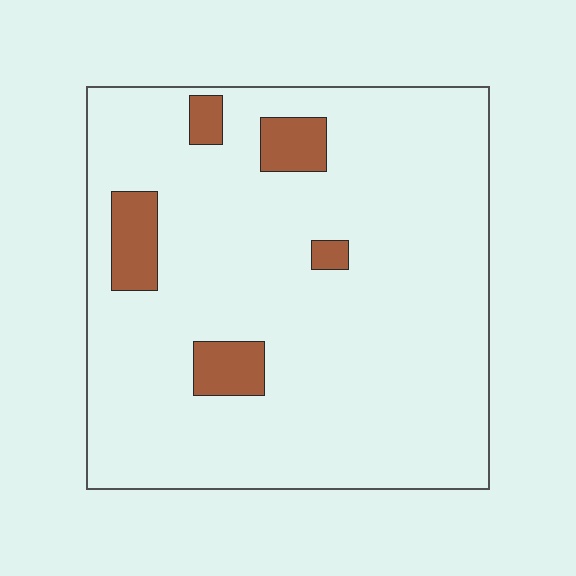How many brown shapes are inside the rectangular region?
5.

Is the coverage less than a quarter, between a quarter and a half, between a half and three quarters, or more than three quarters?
Less than a quarter.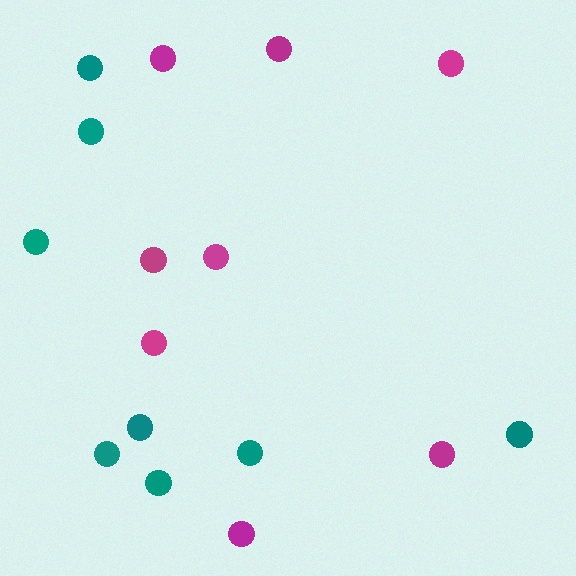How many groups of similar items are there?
There are 2 groups: one group of teal circles (8) and one group of magenta circles (8).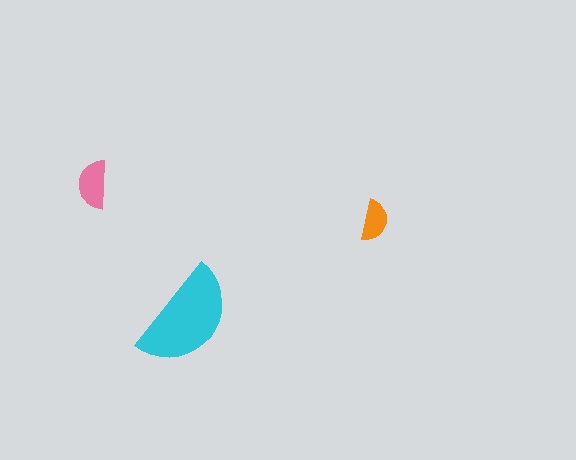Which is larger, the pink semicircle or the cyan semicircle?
The cyan one.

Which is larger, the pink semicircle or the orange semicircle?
The pink one.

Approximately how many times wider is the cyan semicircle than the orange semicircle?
About 2.5 times wider.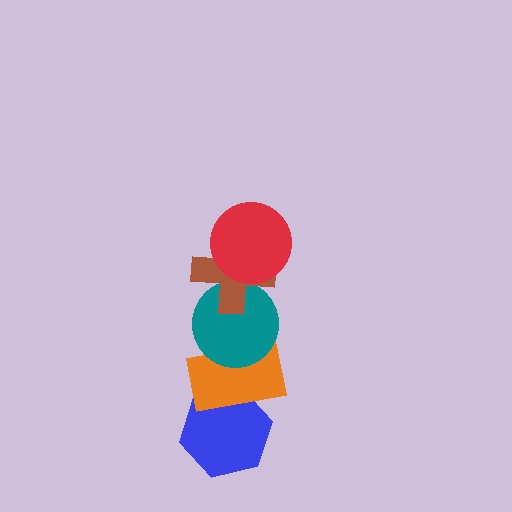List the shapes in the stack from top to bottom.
From top to bottom: the red circle, the brown cross, the teal circle, the orange rectangle, the blue hexagon.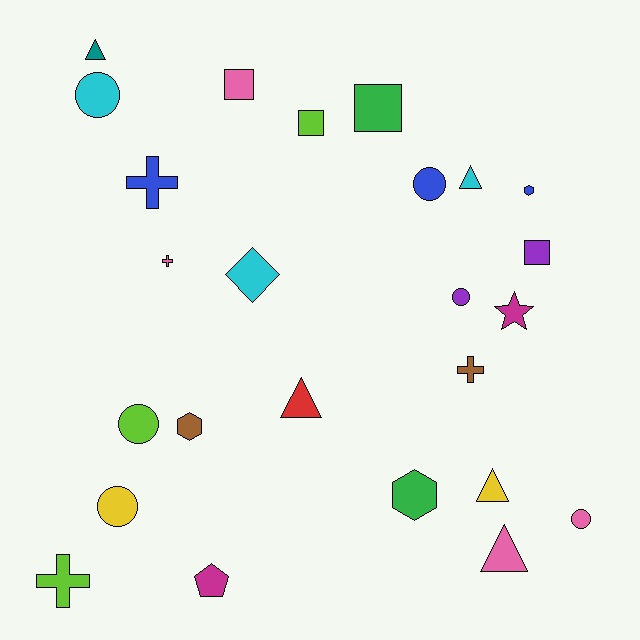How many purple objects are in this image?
There are 2 purple objects.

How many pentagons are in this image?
There is 1 pentagon.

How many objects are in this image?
There are 25 objects.